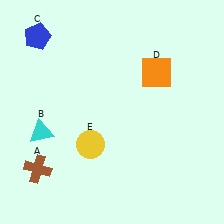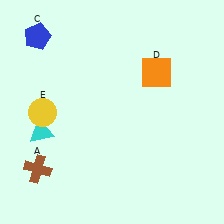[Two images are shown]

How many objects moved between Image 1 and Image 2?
1 object moved between the two images.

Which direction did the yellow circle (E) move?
The yellow circle (E) moved left.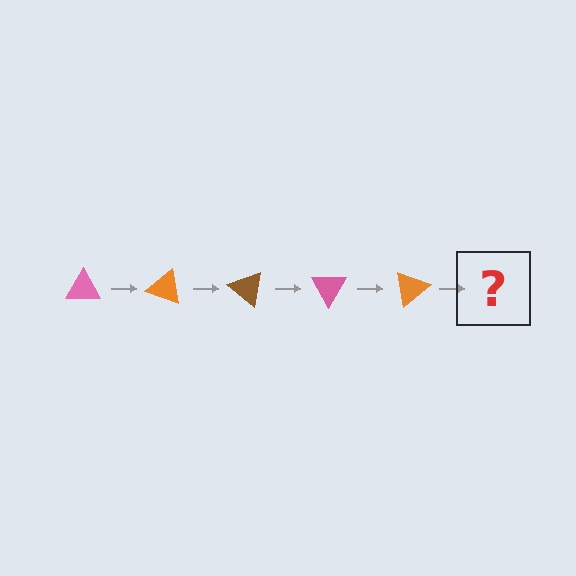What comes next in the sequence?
The next element should be a brown triangle, rotated 100 degrees from the start.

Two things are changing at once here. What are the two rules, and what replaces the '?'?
The two rules are that it rotates 20 degrees each step and the color cycles through pink, orange, and brown. The '?' should be a brown triangle, rotated 100 degrees from the start.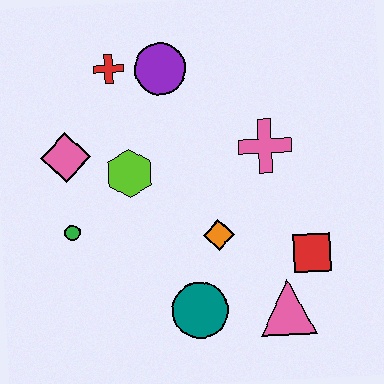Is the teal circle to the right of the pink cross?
No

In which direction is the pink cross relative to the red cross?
The pink cross is to the right of the red cross.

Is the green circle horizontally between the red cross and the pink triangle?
No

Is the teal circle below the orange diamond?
Yes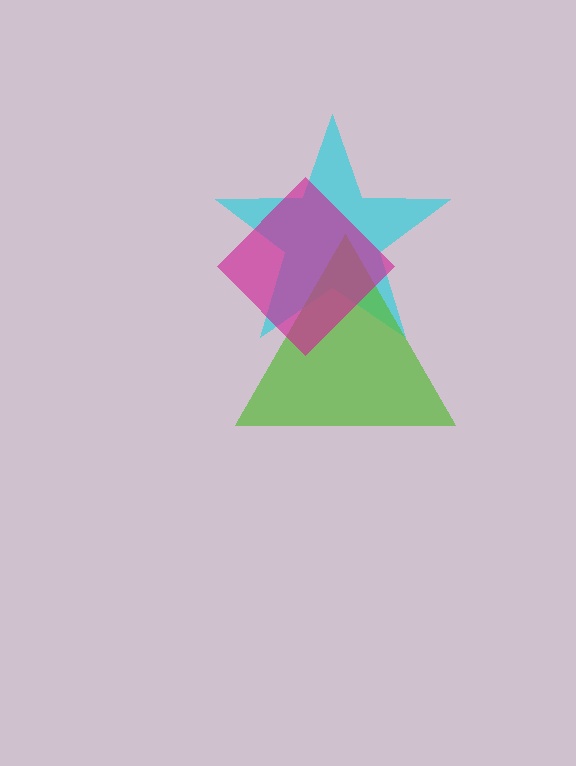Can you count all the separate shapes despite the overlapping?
Yes, there are 3 separate shapes.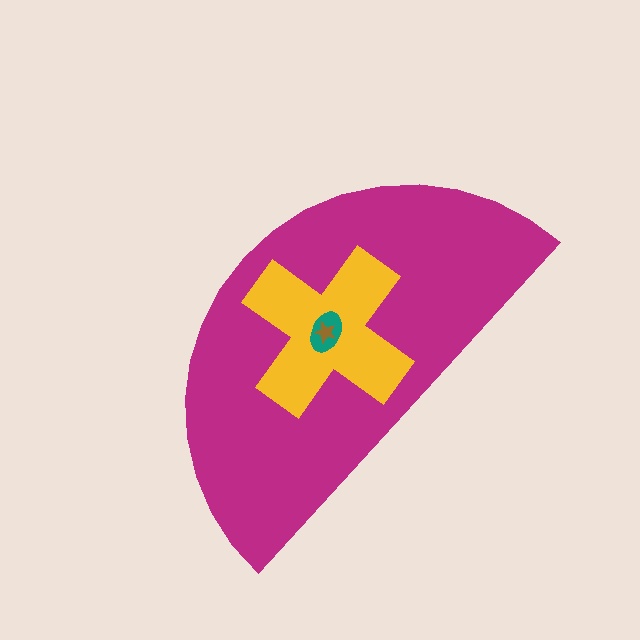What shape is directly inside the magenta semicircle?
The yellow cross.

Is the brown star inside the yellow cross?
Yes.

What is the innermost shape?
The brown star.